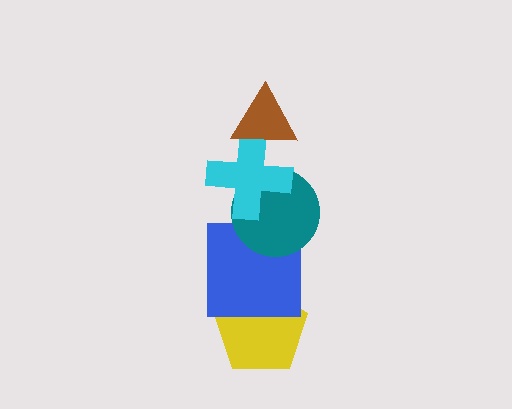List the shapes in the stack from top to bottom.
From top to bottom: the brown triangle, the cyan cross, the teal circle, the blue square, the yellow pentagon.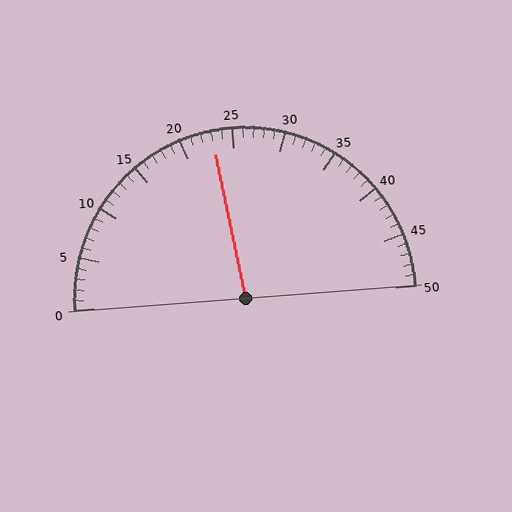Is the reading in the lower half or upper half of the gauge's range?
The reading is in the lower half of the range (0 to 50).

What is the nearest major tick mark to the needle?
The nearest major tick mark is 25.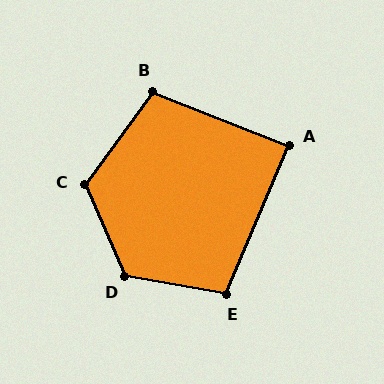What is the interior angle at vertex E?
Approximately 103 degrees (obtuse).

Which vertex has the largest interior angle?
D, at approximately 124 degrees.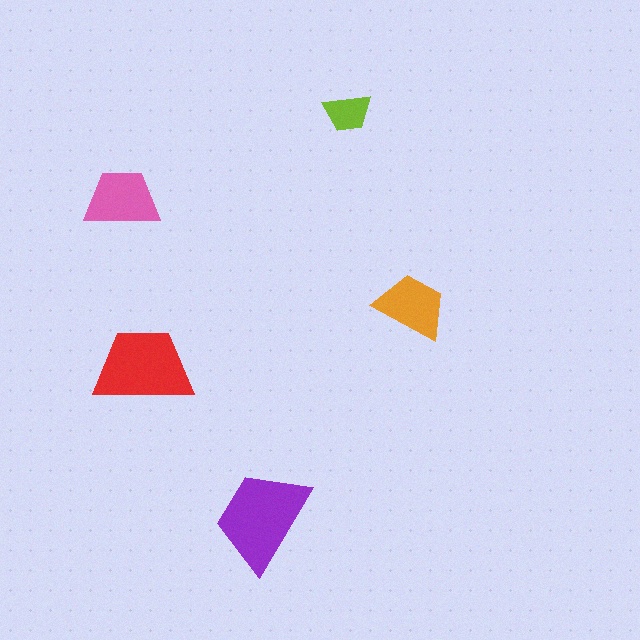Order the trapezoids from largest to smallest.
the purple one, the red one, the pink one, the orange one, the lime one.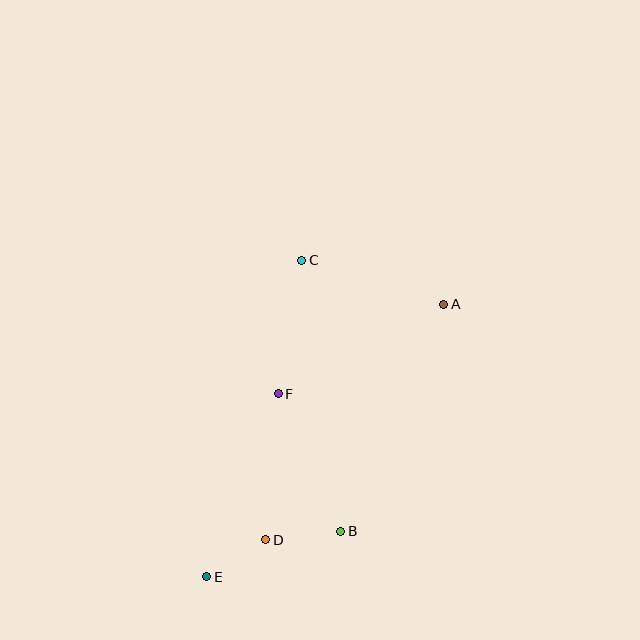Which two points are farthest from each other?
Points A and E are farthest from each other.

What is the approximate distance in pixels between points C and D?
The distance between C and D is approximately 282 pixels.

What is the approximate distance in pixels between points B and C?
The distance between B and C is approximately 274 pixels.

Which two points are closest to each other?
Points D and E are closest to each other.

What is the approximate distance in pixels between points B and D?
The distance between B and D is approximately 76 pixels.